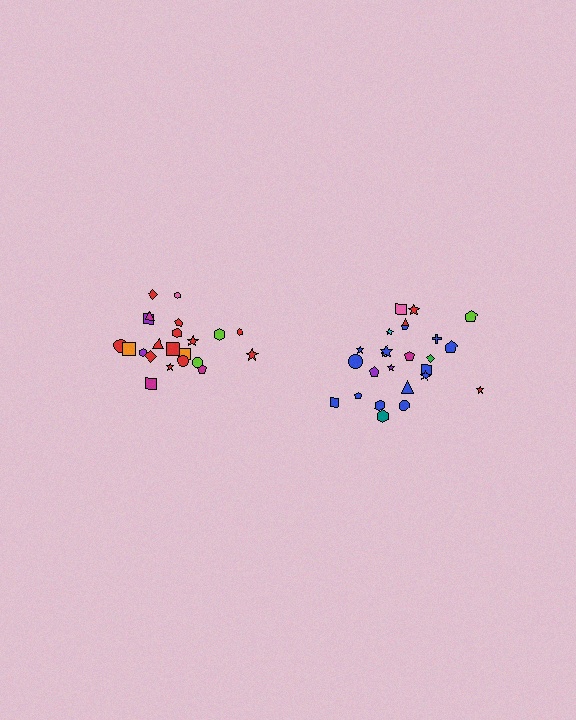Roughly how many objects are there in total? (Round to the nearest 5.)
Roughly 45 objects in total.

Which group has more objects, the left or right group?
The right group.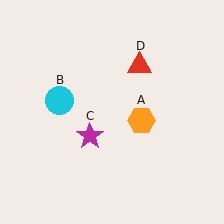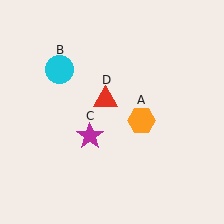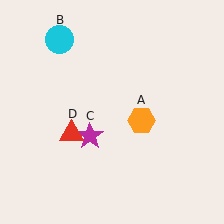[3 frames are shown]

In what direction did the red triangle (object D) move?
The red triangle (object D) moved down and to the left.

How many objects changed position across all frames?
2 objects changed position: cyan circle (object B), red triangle (object D).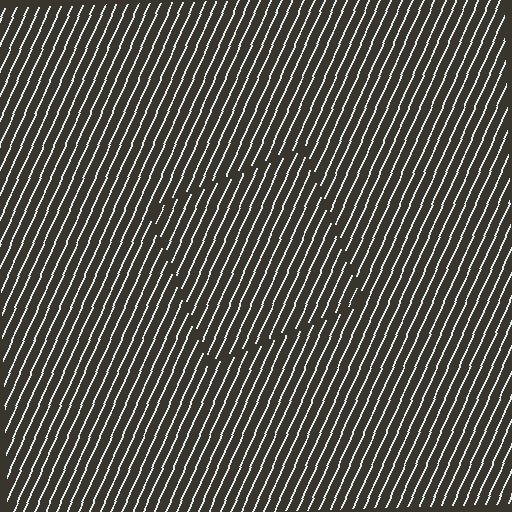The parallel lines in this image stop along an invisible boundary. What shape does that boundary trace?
An illusory square. The interior of the shape contains the same grating, shifted by half a period — the contour is defined by the phase discontinuity where line-ends from the inner and outer gratings abut.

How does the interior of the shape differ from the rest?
The interior of the shape contains the same grating, shifted by half a period — the contour is defined by the phase discontinuity where line-ends from the inner and outer gratings abut.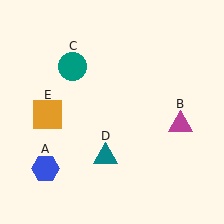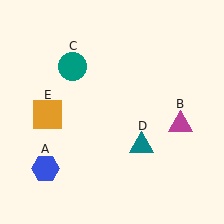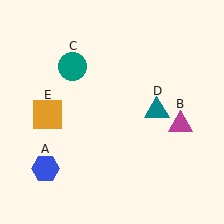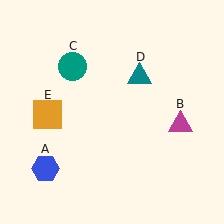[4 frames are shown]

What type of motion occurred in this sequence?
The teal triangle (object D) rotated counterclockwise around the center of the scene.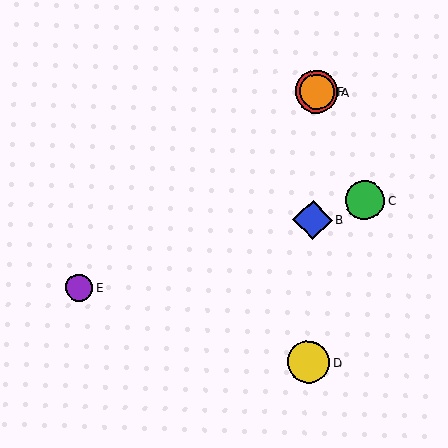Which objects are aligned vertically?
Objects A, B, D, F are aligned vertically.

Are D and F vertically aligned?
Yes, both are at x≈308.